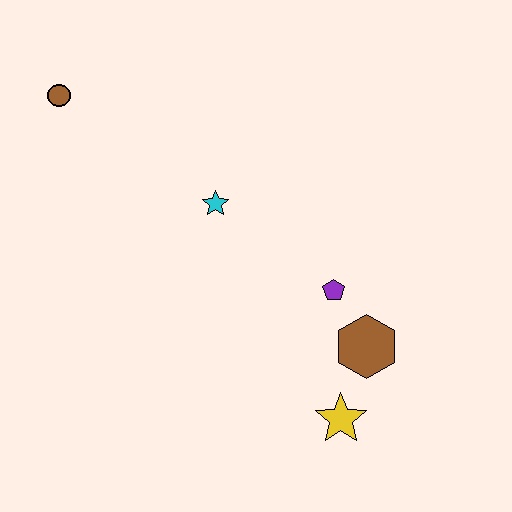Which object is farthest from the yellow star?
The brown circle is farthest from the yellow star.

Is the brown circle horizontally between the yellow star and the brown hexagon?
No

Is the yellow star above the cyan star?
No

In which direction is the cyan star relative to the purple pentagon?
The cyan star is to the left of the purple pentagon.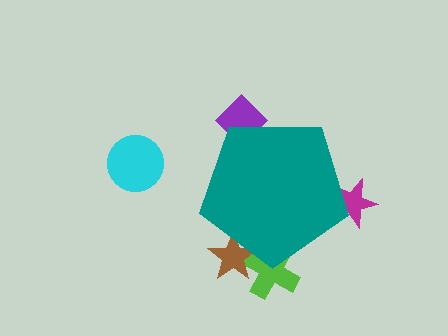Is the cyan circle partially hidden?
No, the cyan circle is fully visible.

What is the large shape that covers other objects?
A teal pentagon.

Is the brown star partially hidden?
Yes, the brown star is partially hidden behind the teal pentagon.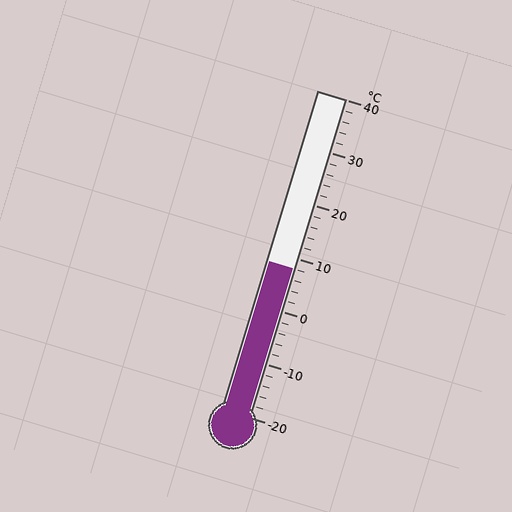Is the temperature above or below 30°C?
The temperature is below 30°C.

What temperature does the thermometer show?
The thermometer shows approximately 8°C.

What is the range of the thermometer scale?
The thermometer scale ranges from -20°C to 40°C.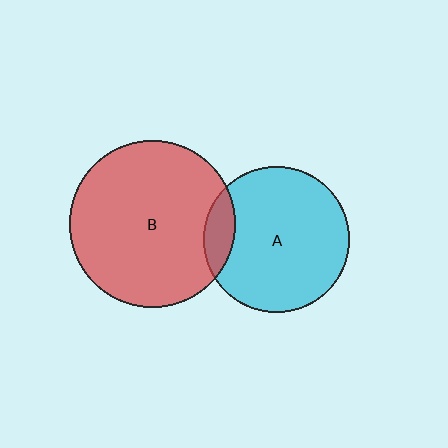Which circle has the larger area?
Circle B (red).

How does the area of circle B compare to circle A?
Approximately 1.3 times.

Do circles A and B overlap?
Yes.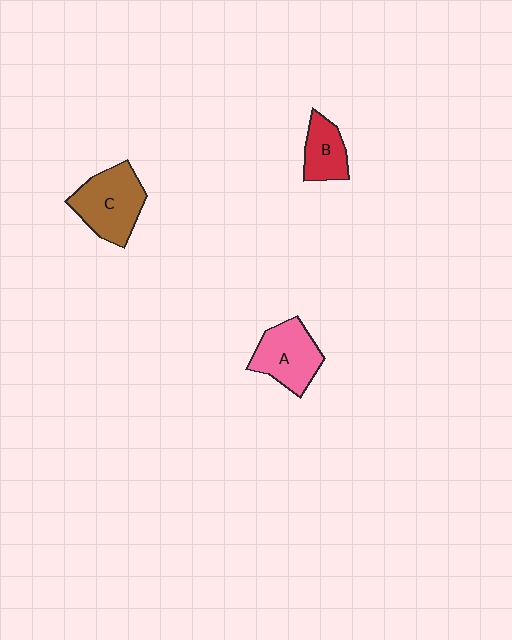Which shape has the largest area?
Shape C (brown).